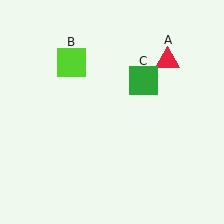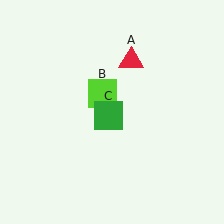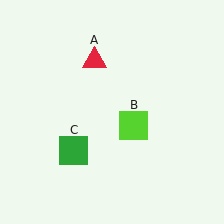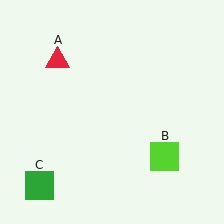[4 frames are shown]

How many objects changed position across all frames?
3 objects changed position: red triangle (object A), lime square (object B), green square (object C).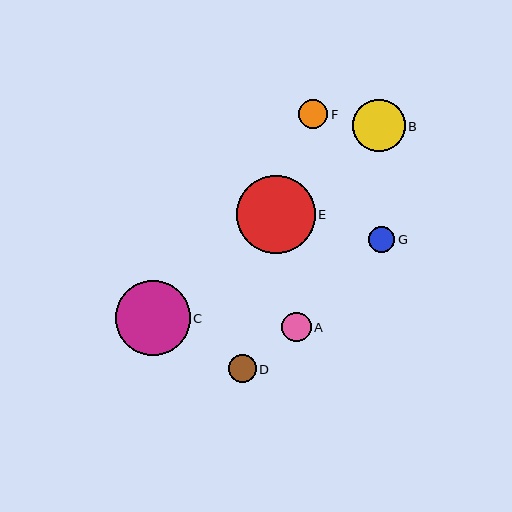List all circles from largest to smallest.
From largest to smallest: E, C, B, A, F, D, G.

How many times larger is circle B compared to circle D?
Circle B is approximately 1.9 times the size of circle D.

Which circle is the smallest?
Circle G is the smallest with a size of approximately 26 pixels.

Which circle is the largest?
Circle E is the largest with a size of approximately 79 pixels.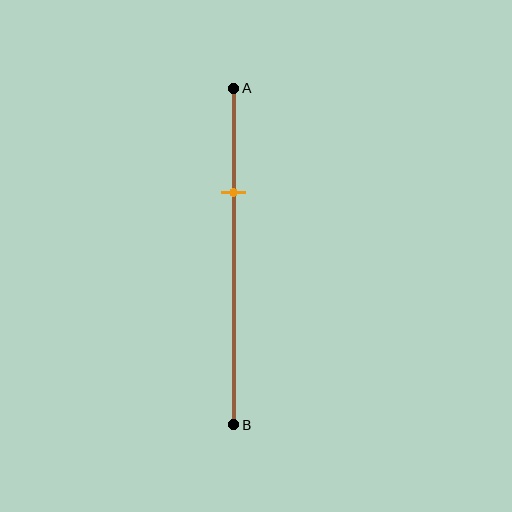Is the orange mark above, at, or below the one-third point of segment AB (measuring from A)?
The orange mark is approximately at the one-third point of segment AB.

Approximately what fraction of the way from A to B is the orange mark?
The orange mark is approximately 30% of the way from A to B.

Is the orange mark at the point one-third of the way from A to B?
Yes, the mark is approximately at the one-third point.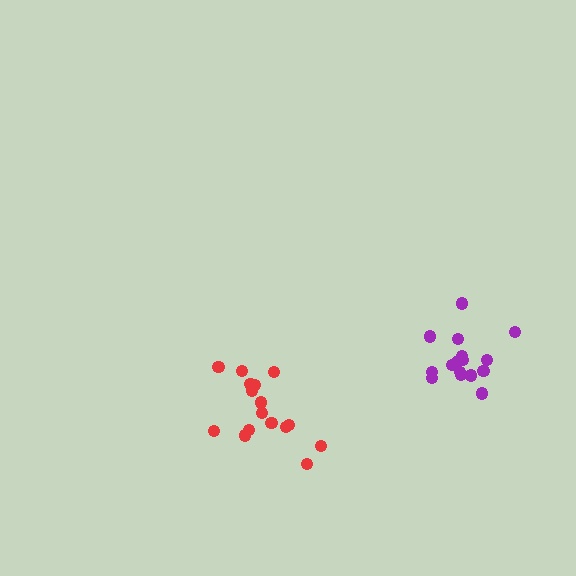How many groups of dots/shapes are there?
There are 2 groups.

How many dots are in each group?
Group 1: 16 dots, Group 2: 16 dots (32 total).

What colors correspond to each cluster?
The clusters are colored: red, purple.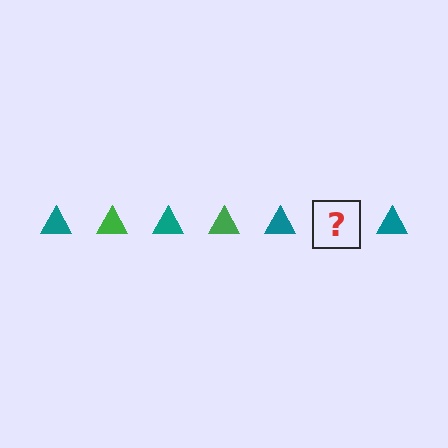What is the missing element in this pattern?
The missing element is a green triangle.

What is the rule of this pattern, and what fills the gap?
The rule is that the pattern cycles through teal, green triangles. The gap should be filled with a green triangle.